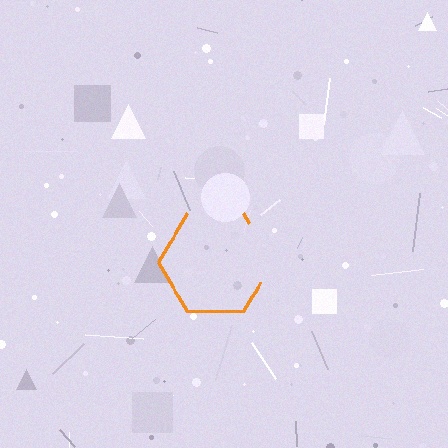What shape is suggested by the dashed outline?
The dashed outline suggests a hexagon.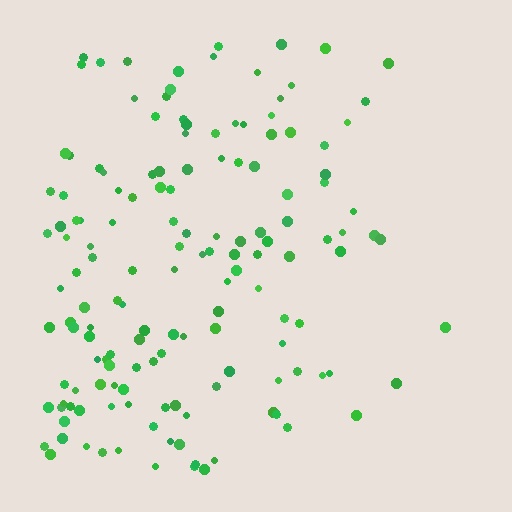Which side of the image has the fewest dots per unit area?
The right.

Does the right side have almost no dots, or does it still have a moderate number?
Still a moderate number, just noticeably fewer than the left.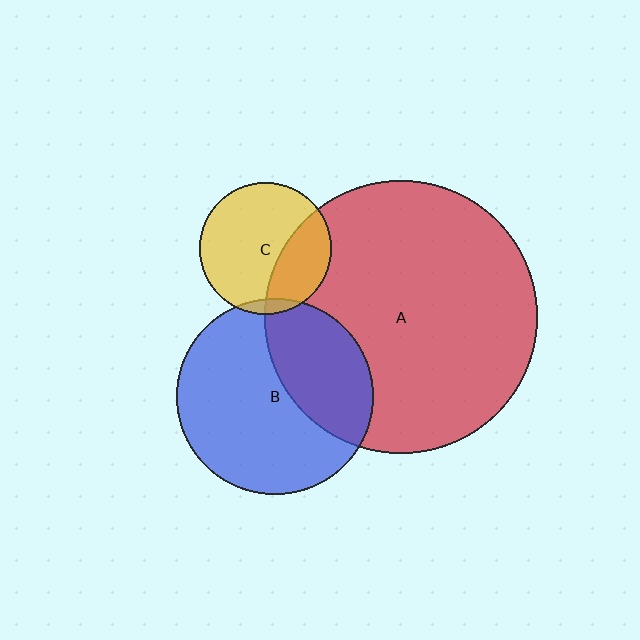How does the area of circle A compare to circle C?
Approximately 4.3 times.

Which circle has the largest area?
Circle A (red).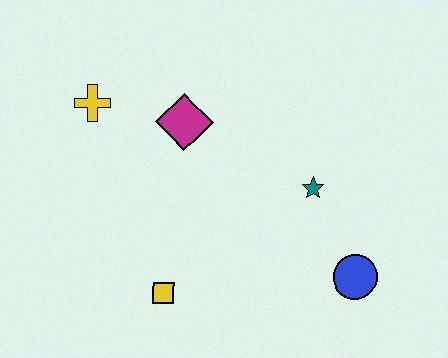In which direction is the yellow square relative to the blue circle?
The yellow square is to the left of the blue circle.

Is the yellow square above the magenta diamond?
No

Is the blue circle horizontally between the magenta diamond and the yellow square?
No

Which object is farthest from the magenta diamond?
The blue circle is farthest from the magenta diamond.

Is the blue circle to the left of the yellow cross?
No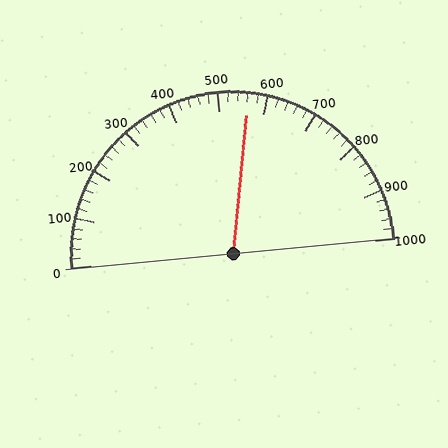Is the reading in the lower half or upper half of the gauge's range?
The reading is in the upper half of the range (0 to 1000).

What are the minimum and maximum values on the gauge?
The gauge ranges from 0 to 1000.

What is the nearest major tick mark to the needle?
The nearest major tick mark is 600.